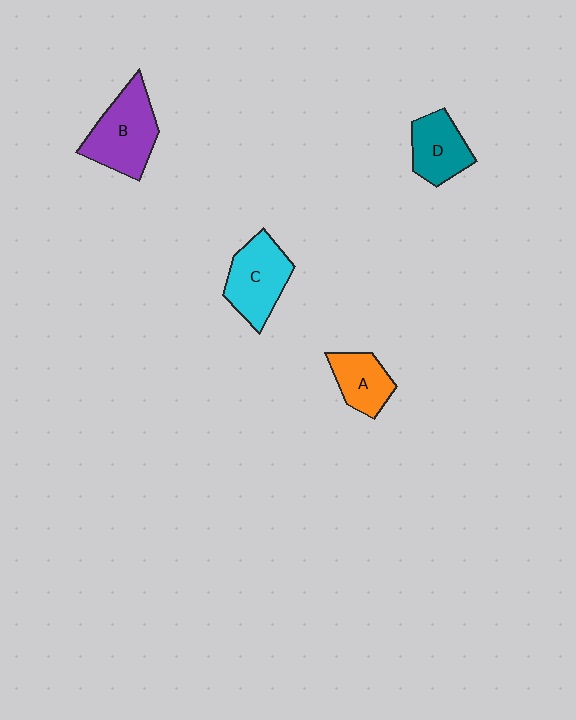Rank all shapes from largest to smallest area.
From largest to smallest: B (purple), C (cyan), D (teal), A (orange).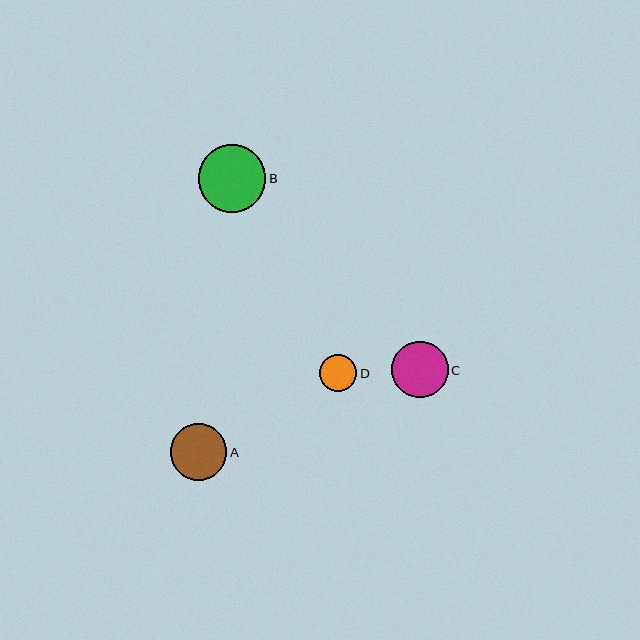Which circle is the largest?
Circle B is the largest with a size of approximately 68 pixels.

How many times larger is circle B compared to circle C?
Circle B is approximately 1.2 times the size of circle C.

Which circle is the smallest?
Circle D is the smallest with a size of approximately 37 pixels.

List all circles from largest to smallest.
From largest to smallest: B, C, A, D.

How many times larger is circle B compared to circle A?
Circle B is approximately 1.2 times the size of circle A.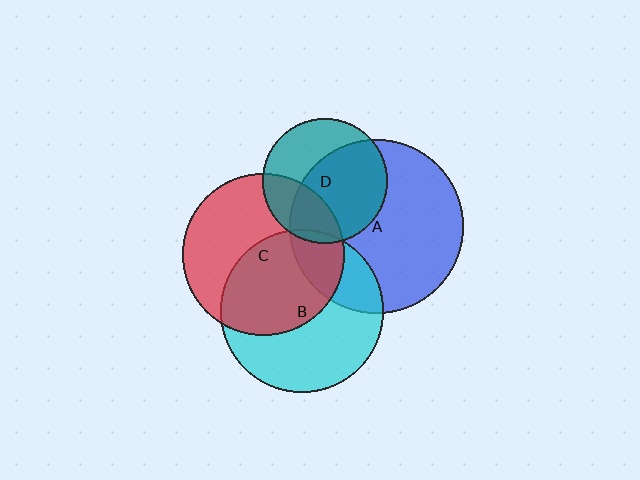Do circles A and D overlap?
Yes.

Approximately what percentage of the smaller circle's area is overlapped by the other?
Approximately 60%.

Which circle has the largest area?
Circle A (blue).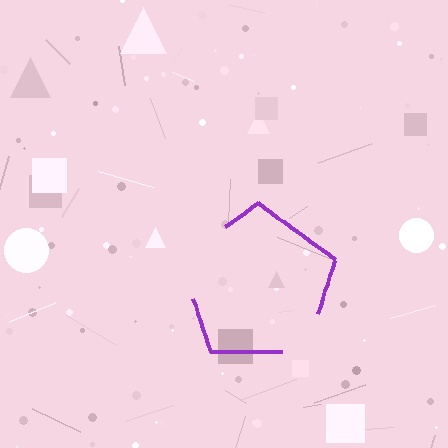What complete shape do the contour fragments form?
The contour fragments form a pentagon.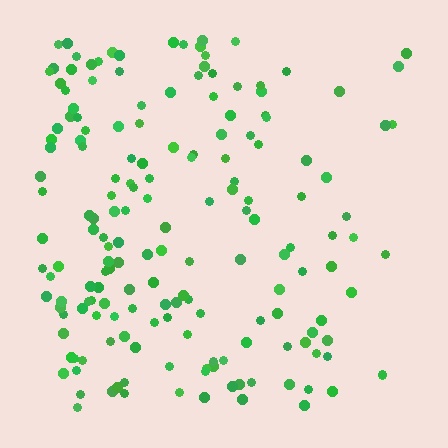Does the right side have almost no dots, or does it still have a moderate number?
Still a moderate number, just noticeably fewer than the left.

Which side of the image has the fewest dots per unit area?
The right.